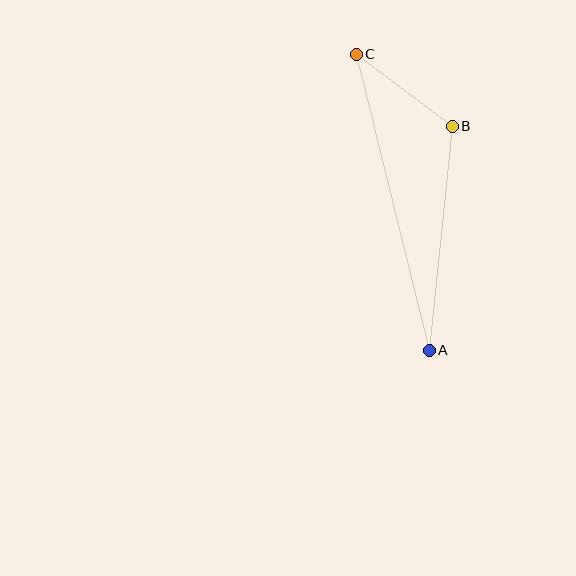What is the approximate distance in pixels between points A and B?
The distance between A and B is approximately 225 pixels.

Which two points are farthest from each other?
Points A and C are farthest from each other.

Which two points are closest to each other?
Points B and C are closest to each other.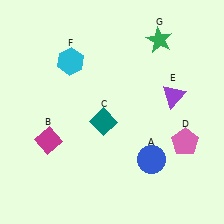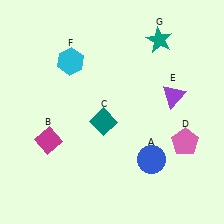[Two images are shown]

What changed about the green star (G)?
In Image 1, G is green. In Image 2, it changed to teal.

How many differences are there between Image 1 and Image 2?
There is 1 difference between the two images.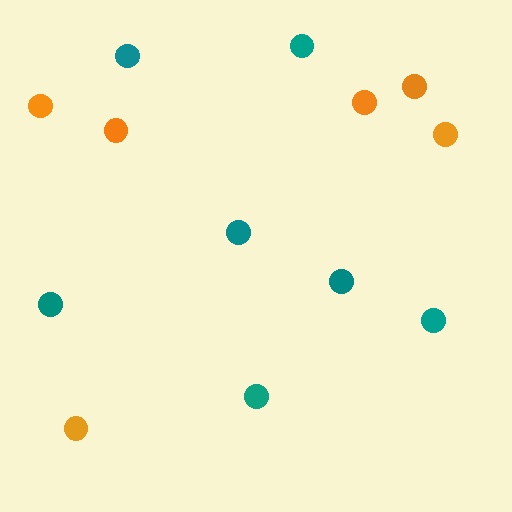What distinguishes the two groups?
There are 2 groups: one group of teal circles (7) and one group of orange circles (6).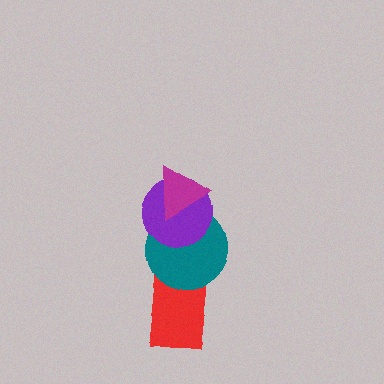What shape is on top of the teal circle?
The purple circle is on top of the teal circle.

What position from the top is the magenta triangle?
The magenta triangle is 1st from the top.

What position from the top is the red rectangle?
The red rectangle is 4th from the top.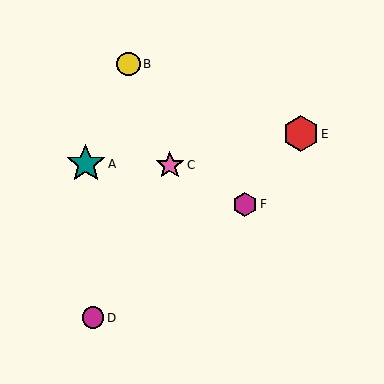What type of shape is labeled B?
Shape B is a yellow circle.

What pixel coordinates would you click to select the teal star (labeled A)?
Click at (86, 164) to select the teal star A.